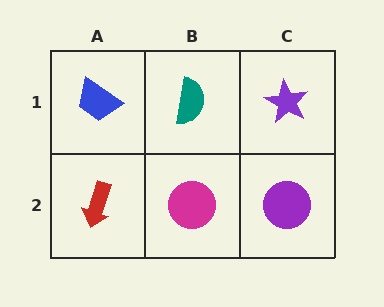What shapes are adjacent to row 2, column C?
A purple star (row 1, column C), a magenta circle (row 2, column B).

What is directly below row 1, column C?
A purple circle.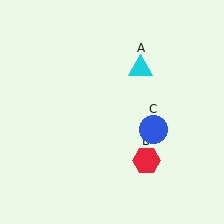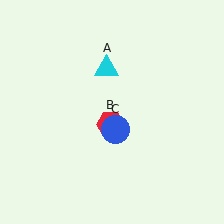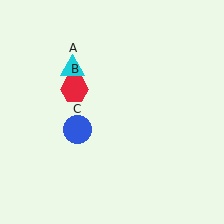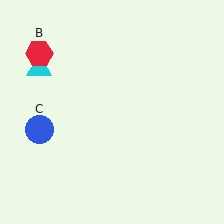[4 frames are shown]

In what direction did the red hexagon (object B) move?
The red hexagon (object B) moved up and to the left.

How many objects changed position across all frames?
3 objects changed position: cyan triangle (object A), red hexagon (object B), blue circle (object C).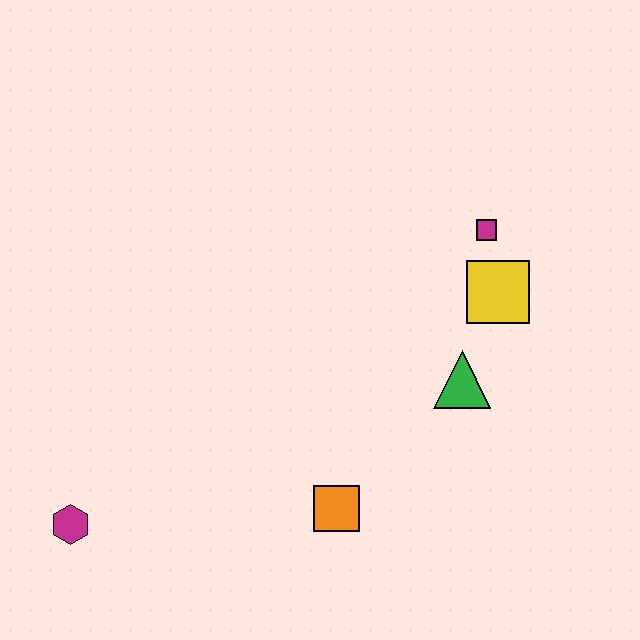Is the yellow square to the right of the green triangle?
Yes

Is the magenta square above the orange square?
Yes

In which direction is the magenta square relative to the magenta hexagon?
The magenta square is to the right of the magenta hexagon.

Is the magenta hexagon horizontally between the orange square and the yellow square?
No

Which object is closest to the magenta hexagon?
The orange square is closest to the magenta hexagon.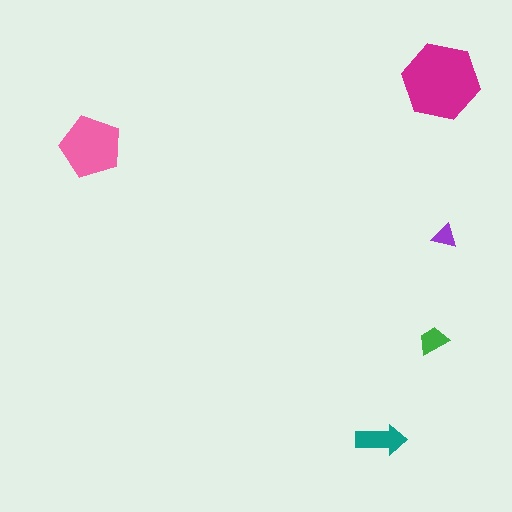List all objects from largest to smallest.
The magenta hexagon, the pink pentagon, the teal arrow, the green trapezoid, the purple triangle.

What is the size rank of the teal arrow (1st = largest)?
3rd.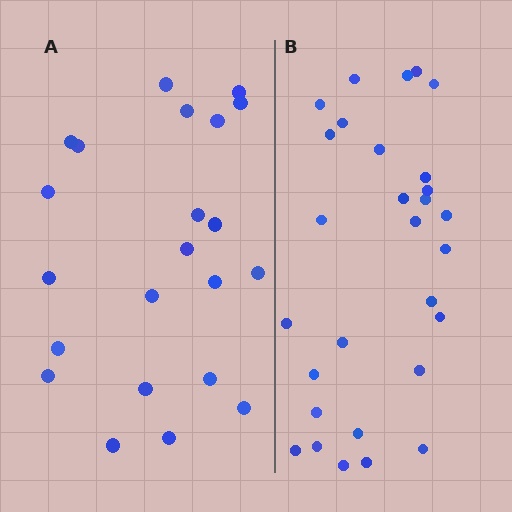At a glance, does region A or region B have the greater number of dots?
Region B (the right region) has more dots.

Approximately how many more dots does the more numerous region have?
Region B has roughly 8 or so more dots than region A.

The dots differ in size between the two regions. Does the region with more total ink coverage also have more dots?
No. Region A has more total ink coverage because its dots are larger, but region B actually contains more individual dots. Total area can be misleading — the number of items is what matters here.